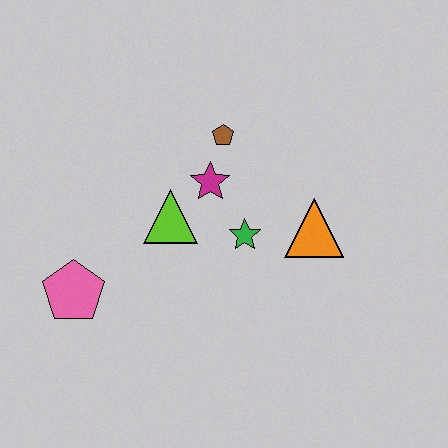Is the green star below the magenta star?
Yes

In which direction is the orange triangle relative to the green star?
The orange triangle is to the right of the green star.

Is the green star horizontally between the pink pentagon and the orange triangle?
Yes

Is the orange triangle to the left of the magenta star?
No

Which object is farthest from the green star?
The pink pentagon is farthest from the green star.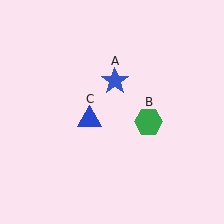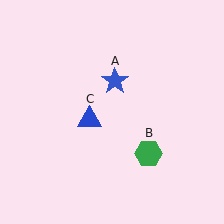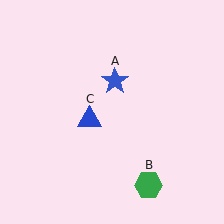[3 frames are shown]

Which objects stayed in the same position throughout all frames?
Blue star (object A) and blue triangle (object C) remained stationary.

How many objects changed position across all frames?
1 object changed position: green hexagon (object B).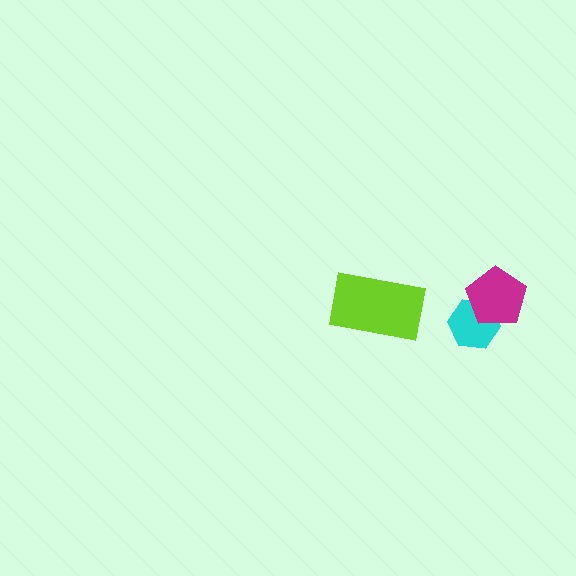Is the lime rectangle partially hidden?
No, no other shape covers it.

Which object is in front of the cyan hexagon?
The magenta pentagon is in front of the cyan hexagon.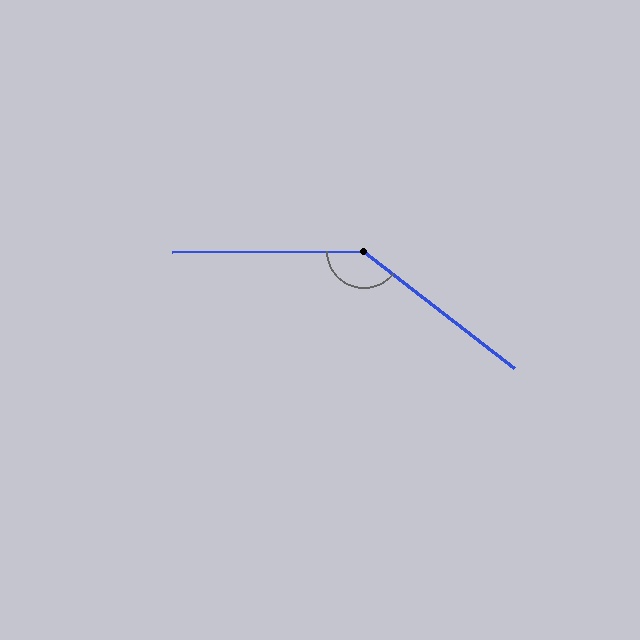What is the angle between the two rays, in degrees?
Approximately 142 degrees.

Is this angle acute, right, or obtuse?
It is obtuse.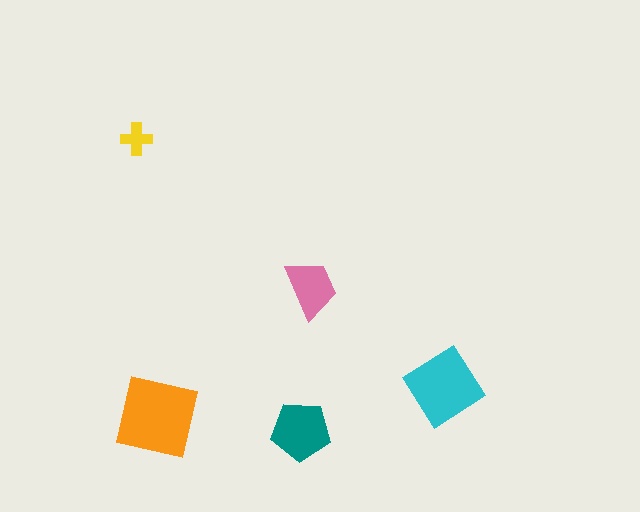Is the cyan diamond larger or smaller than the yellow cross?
Larger.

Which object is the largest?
The orange square.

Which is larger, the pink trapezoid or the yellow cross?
The pink trapezoid.